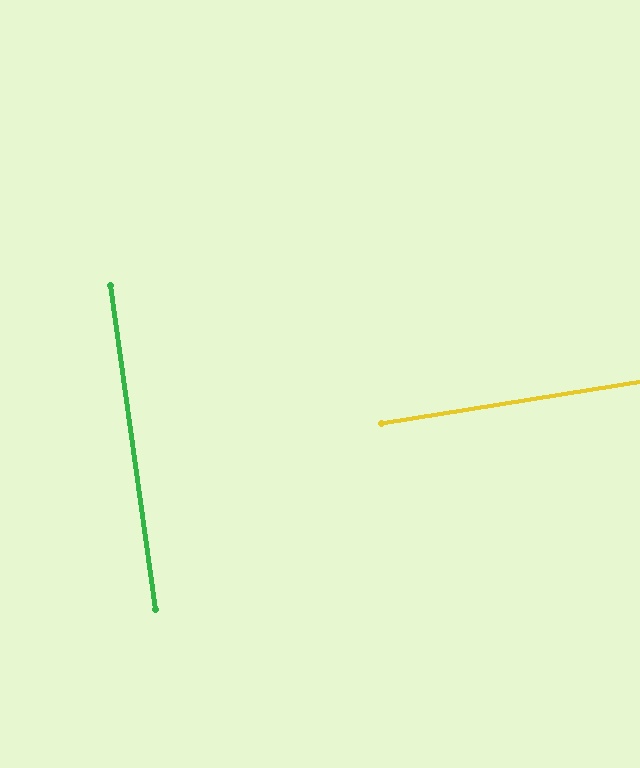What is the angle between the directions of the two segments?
Approximately 89 degrees.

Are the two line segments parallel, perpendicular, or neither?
Perpendicular — they meet at approximately 89°.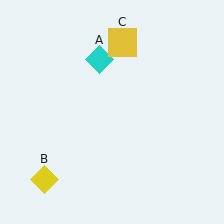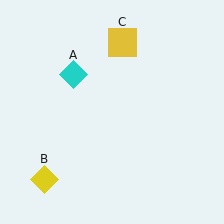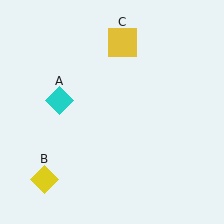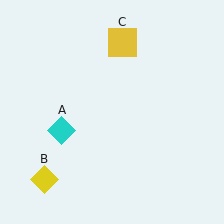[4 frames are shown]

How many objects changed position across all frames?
1 object changed position: cyan diamond (object A).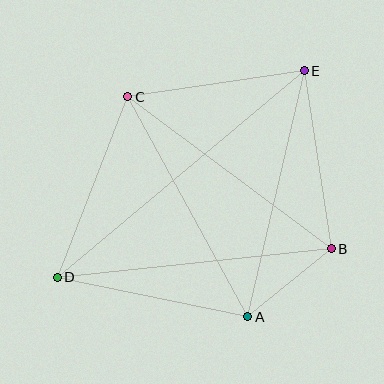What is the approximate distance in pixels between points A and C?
The distance between A and C is approximately 250 pixels.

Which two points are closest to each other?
Points A and B are closest to each other.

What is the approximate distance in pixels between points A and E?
The distance between A and E is approximately 252 pixels.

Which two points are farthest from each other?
Points D and E are farthest from each other.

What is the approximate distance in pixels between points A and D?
The distance between A and D is approximately 195 pixels.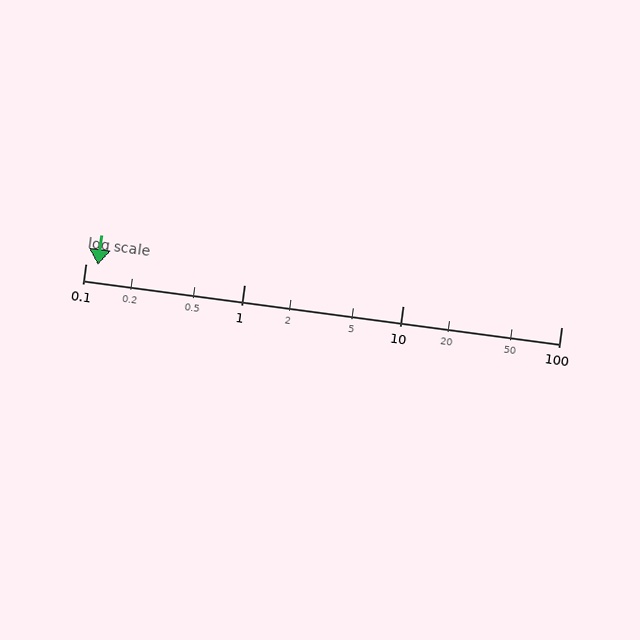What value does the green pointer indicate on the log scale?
The pointer indicates approximately 0.12.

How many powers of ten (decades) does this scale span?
The scale spans 3 decades, from 0.1 to 100.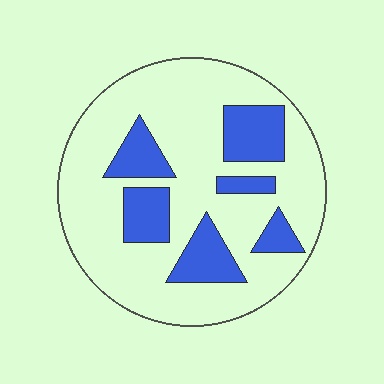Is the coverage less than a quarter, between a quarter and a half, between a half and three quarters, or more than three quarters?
Less than a quarter.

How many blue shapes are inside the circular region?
6.